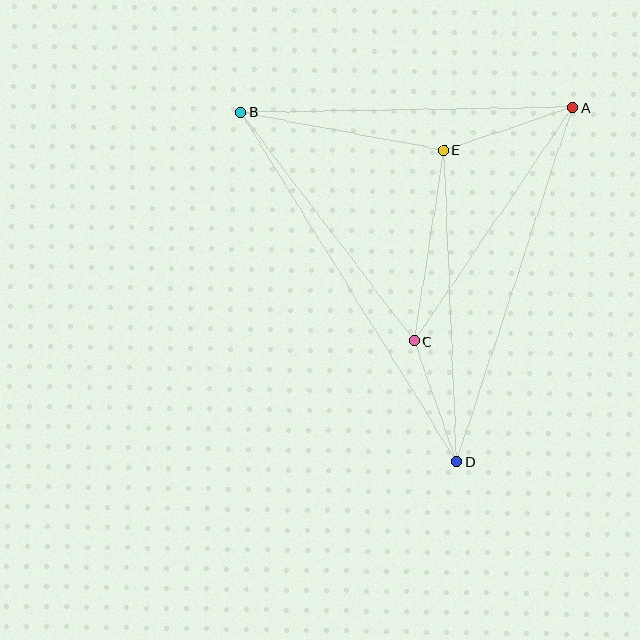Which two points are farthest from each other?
Points B and D are farthest from each other.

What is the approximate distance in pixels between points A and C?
The distance between A and C is approximately 282 pixels.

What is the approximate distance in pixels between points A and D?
The distance between A and D is approximately 373 pixels.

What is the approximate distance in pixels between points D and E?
The distance between D and E is approximately 312 pixels.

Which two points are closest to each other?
Points C and D are closest to each other.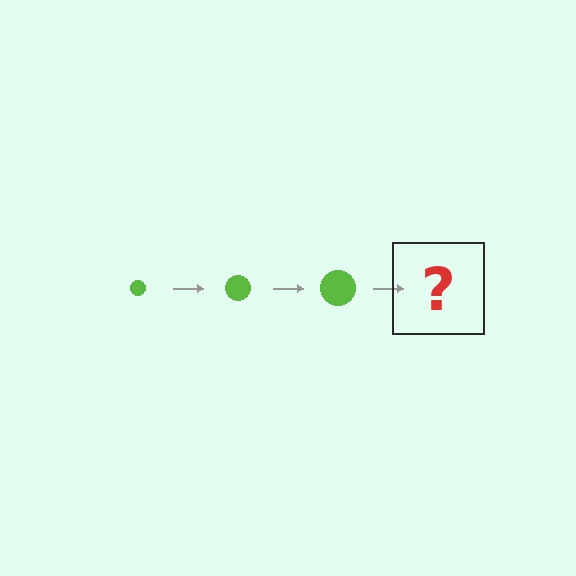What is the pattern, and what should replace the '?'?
The pattern is that the circle gets progressively larger each step. The '?' should be a lime circle, larger than the previous one.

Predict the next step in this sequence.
The next step is a lime circle, larger than the previous one.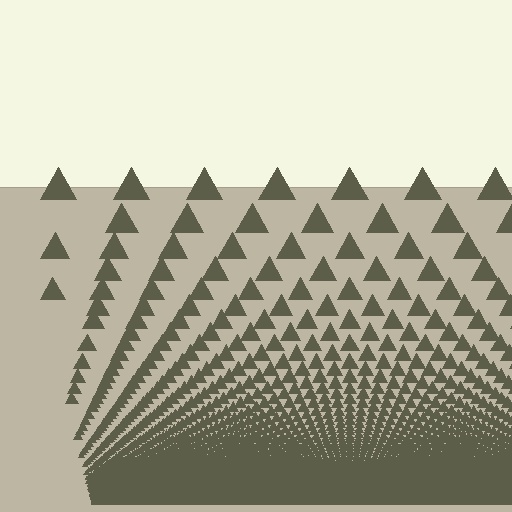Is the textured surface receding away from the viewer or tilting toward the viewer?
The surface appears to tilt toward the viewer. Texture elements get larger and sparser toward the top.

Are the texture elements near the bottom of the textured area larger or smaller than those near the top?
Smaller. The gradient is inverted — elements near the bottom are smaller and denser.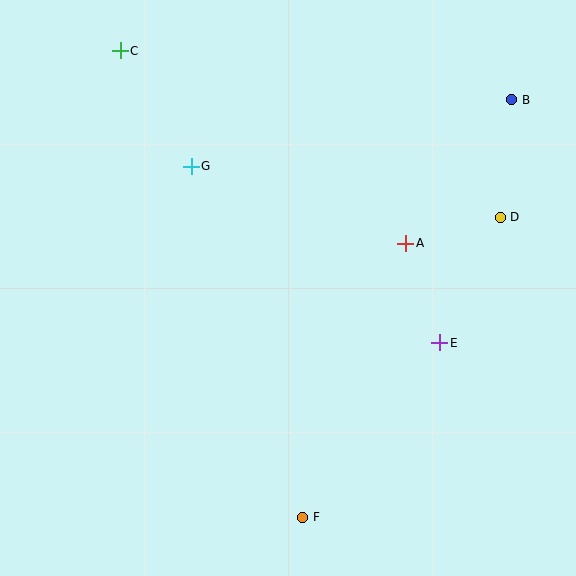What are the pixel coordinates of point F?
Point F is at (303, 517).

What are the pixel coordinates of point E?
Point E is at (440, 343).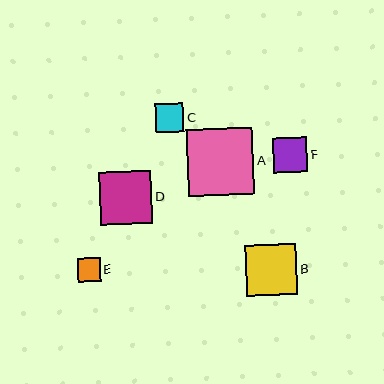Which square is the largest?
Square A is the largest with a size of approximately 67 pixels.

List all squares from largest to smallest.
From largest to smallest: A, D, B, F, C, E.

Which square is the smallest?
Square E is the smallest with a size of approximately 23 pixels.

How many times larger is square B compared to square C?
Square B is approximately 1.8 times the size of square C.